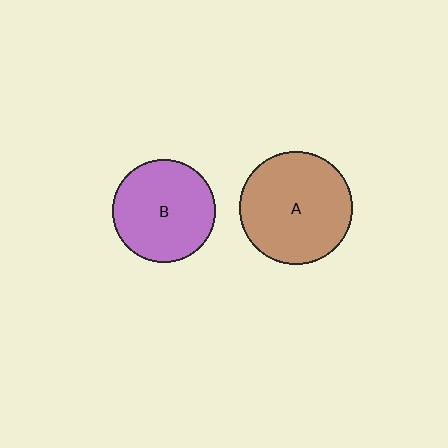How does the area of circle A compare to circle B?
Approximately 1.2 times.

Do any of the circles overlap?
No, none of the circles overlap.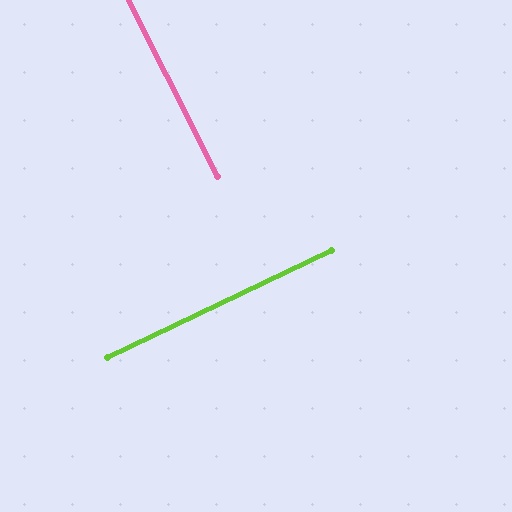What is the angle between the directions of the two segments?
Approximately 89 degrees.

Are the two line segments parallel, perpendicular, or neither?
Perpendicular — they meet at approximately 89°.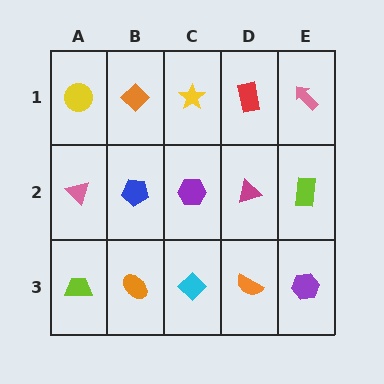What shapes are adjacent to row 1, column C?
A purple hexagon (row 2, column C), an orange diamond (row 1, column B), a red rectangle (row 1, column D).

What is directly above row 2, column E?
A pink arrow.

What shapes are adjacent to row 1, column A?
A pink triangle (row 2, column A), an orange diamond (row 1, column B).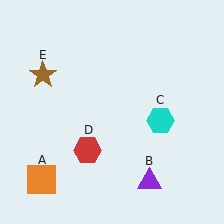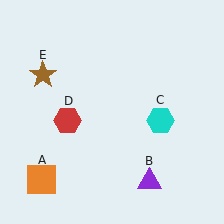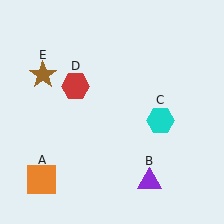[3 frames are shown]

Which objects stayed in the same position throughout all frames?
Orange square (object A) and purple triangle (object B) and cyan hexagon (object C) and brown star (object E) remained stationary.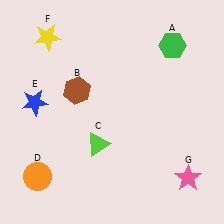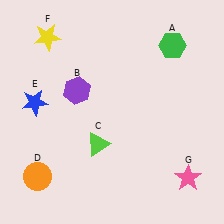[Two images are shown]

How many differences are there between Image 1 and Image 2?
There is 1 difference between the two images.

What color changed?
The hexagon (B) changed from brown in Image 1 to purple in Image 2.